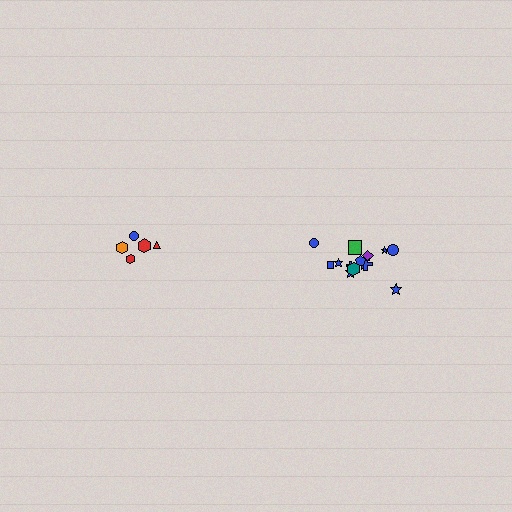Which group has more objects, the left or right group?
The right group.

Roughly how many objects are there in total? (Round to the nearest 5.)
Roughly 20 objects in total.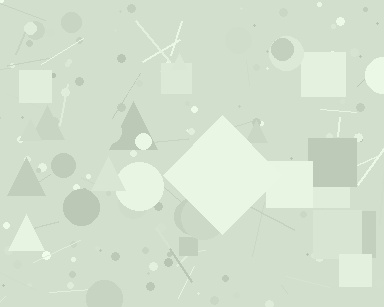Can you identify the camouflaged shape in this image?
The camouflaged shape is a diamond.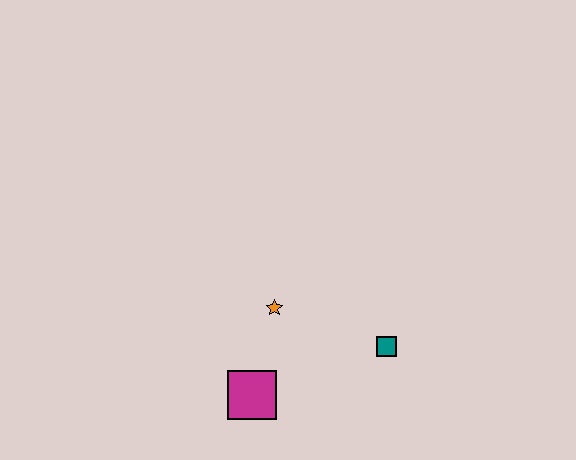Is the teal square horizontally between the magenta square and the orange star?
No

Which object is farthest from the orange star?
The teal square is farthest from the orange star.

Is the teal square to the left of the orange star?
No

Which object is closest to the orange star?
The magenta square is closest to the orange star.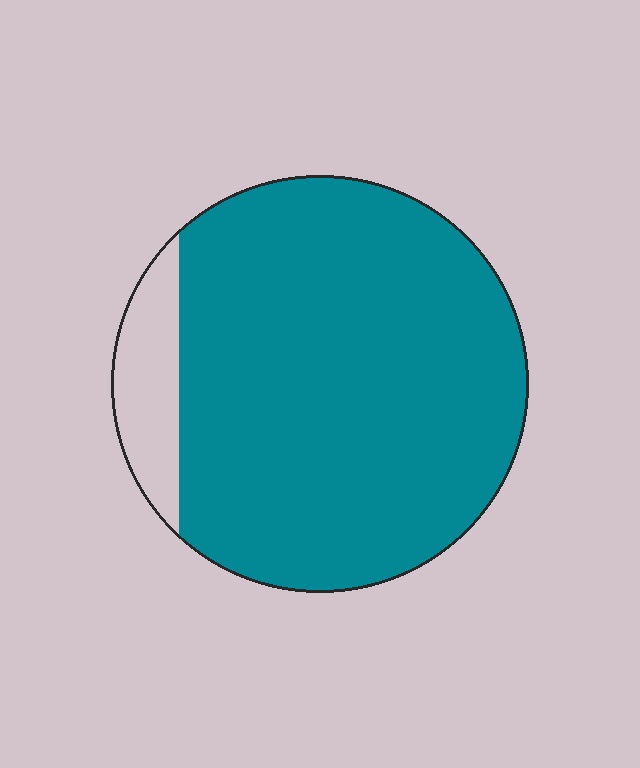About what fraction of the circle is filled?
About nine tenths (9/10).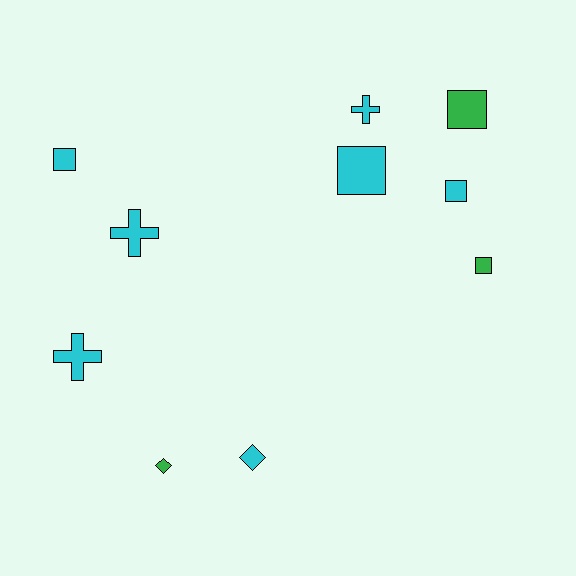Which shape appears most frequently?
Square, with 5 objects.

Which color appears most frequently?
Cyan, with 7 objects.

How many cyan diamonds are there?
There is 1 cyan diamond.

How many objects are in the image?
There are 10 objects.